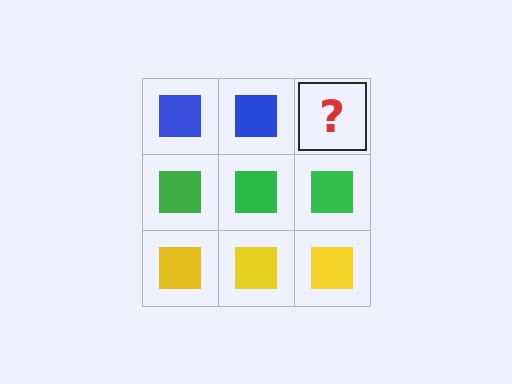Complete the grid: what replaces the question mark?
The question mark should be replaced with a blue square.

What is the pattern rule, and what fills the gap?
The rule is that each row has a consistent color. The gap should be filled with a blue square.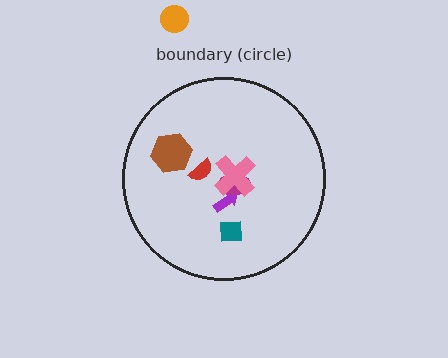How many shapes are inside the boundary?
6 inside, 1 outside.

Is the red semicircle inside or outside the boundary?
Inside.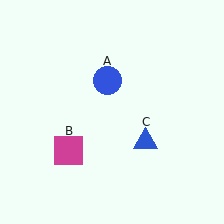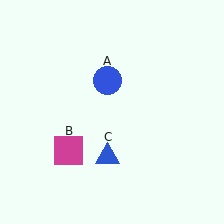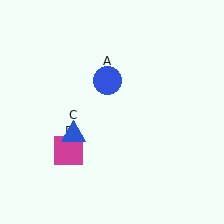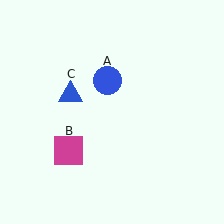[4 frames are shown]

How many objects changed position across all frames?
1 object changed position: blue triangle (object C).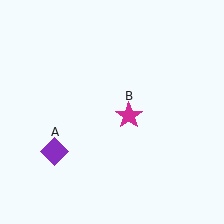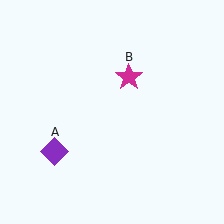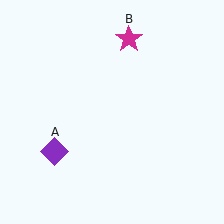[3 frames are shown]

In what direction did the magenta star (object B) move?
The magenta star (object B) moved up.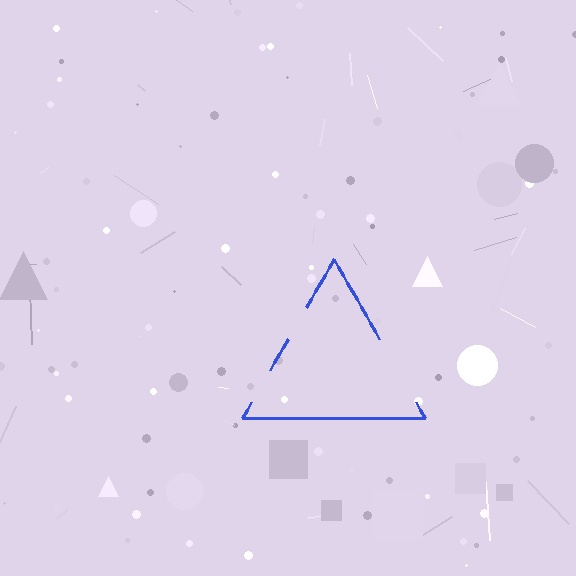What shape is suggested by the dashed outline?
The dashed outline suggests a triangle.